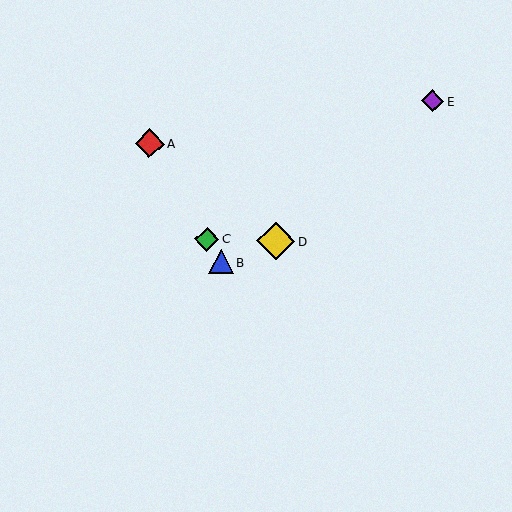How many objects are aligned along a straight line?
3 objects (A, B, C) are aligned along a straight line.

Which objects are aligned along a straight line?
Objects A, B, C are aligned along a straight line.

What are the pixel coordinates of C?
Object C is at (207, 239).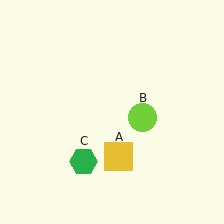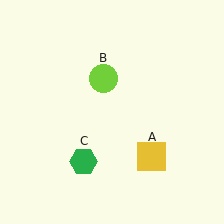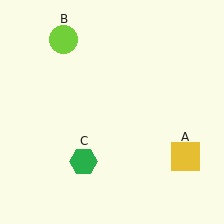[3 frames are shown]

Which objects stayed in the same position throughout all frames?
Green hexagon (object C) remained stationary.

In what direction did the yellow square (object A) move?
The yellow square (object A) moved right.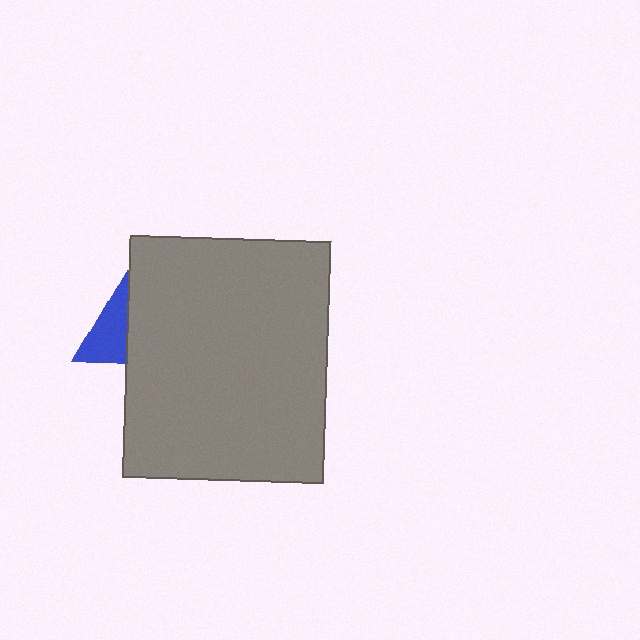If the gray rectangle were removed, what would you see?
You would see the complete blue triangle.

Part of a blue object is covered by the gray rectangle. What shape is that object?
It is a triangle.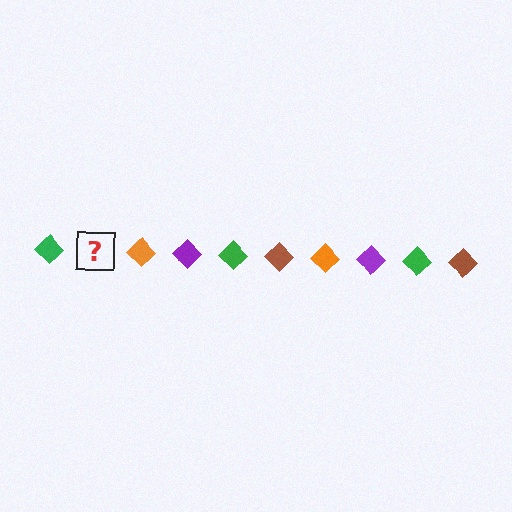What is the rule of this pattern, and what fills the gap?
The rule is that the pattern cycles through green, brown, orange, purple diamonds. The gap should be filled with a brown diamond.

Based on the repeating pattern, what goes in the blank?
The blank should be a brown diamond.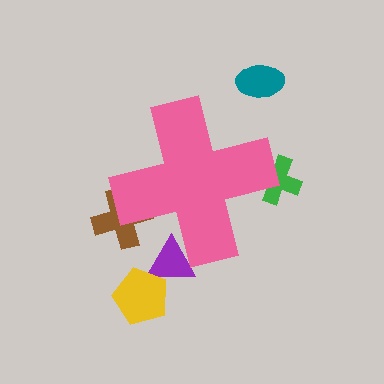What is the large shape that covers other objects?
A pink cross.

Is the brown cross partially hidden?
Yes, the brown cross is partially hidden behind the pink cross.